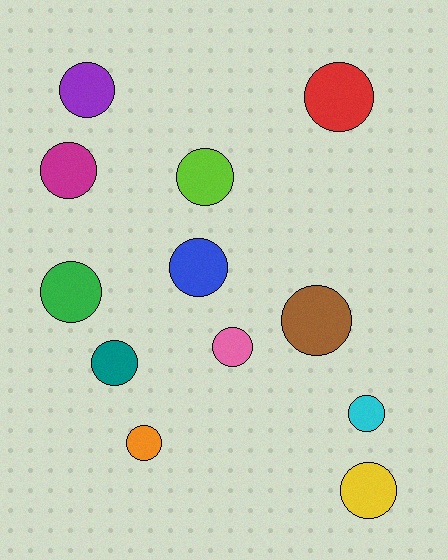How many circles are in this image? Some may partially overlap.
There are 12 circles.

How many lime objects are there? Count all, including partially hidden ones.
There is 1 lime object.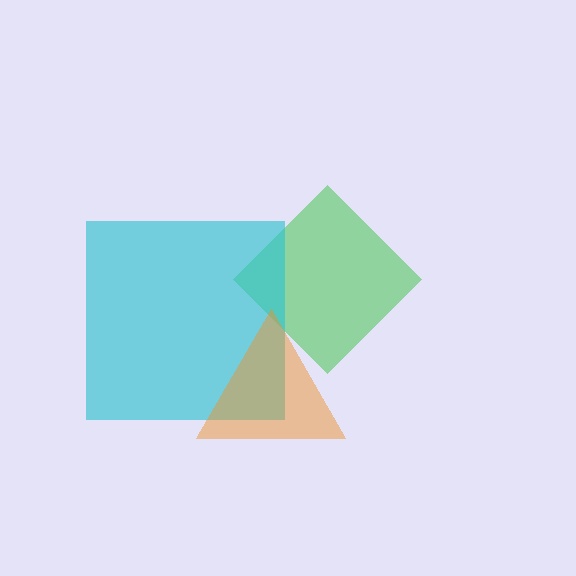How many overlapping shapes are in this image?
There are 3 overlapping shapes in the image.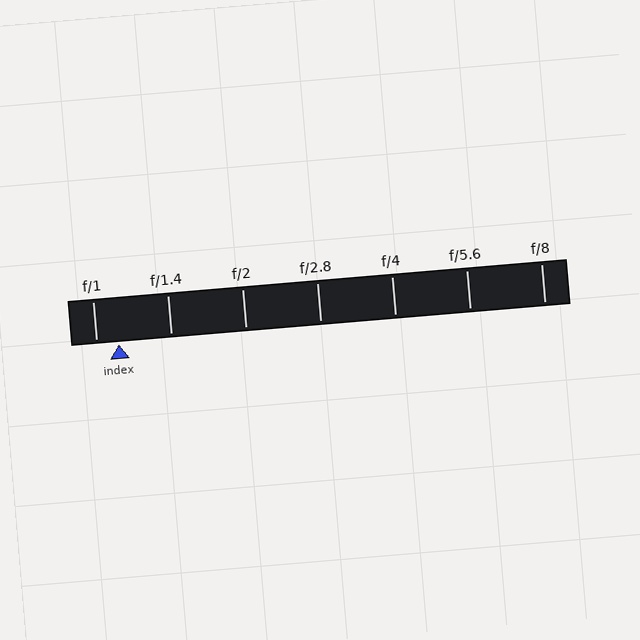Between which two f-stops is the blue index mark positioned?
The index mark is between f/1 and f/1.4.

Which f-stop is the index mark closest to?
The index mark is closest to f/1.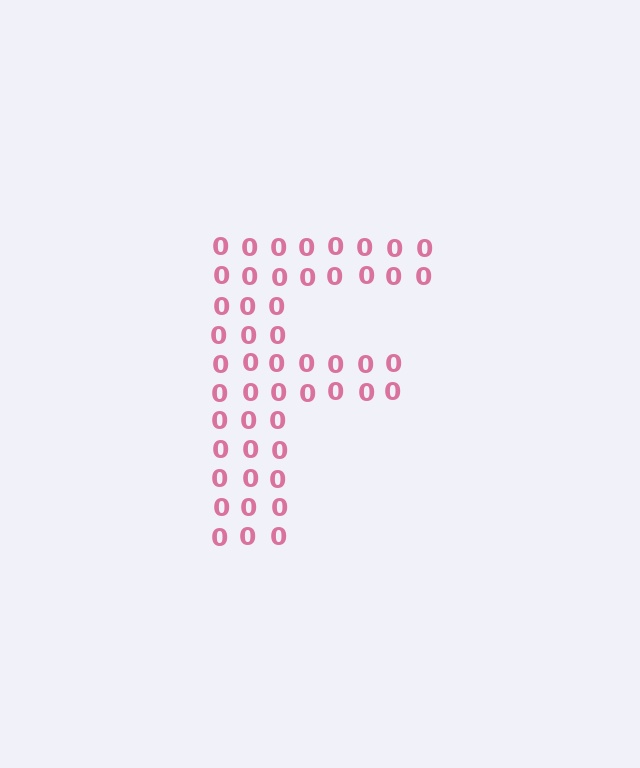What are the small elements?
The small elements are digit 0's.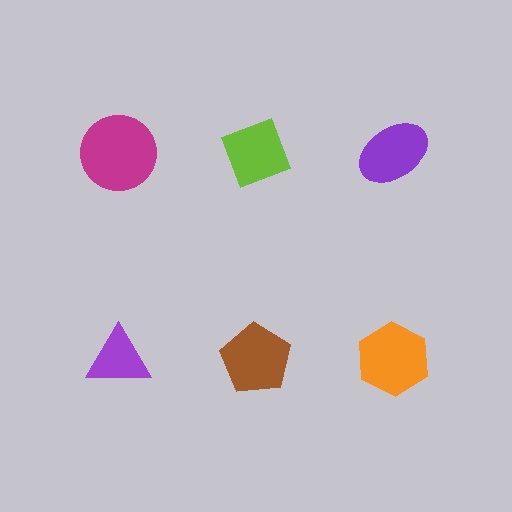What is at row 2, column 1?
A purple triangle.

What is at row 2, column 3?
An orange hexagon.